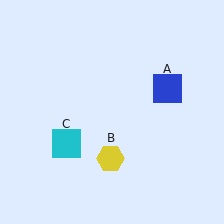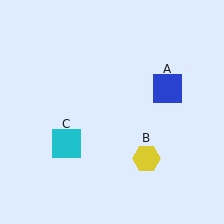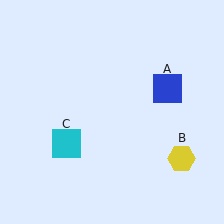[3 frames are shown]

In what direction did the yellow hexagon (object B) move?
The yellow hexagon (object B) moved right.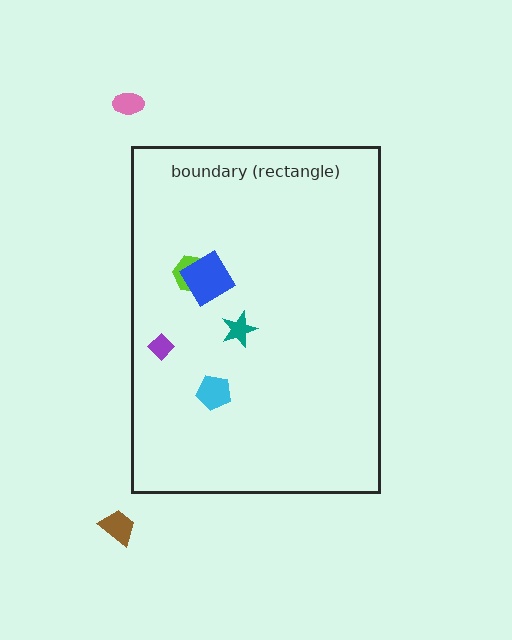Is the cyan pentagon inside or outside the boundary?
Inside.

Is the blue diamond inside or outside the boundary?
Inside.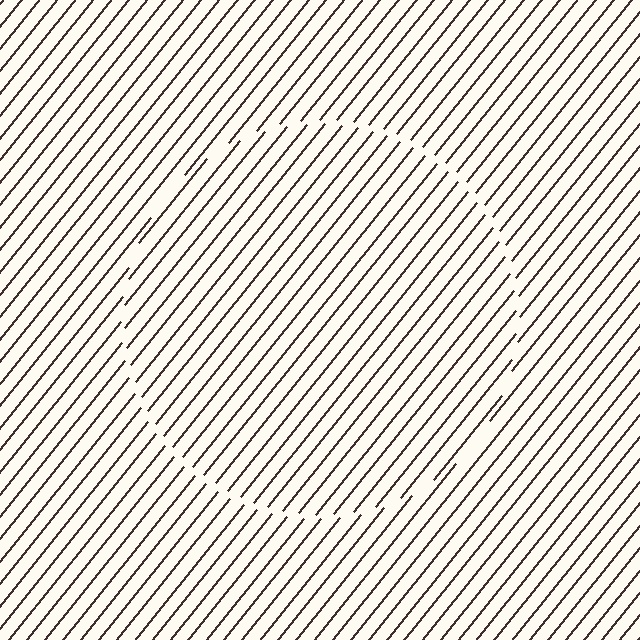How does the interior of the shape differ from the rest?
The interior of the shape contains the same grating, shifted by half a period — the contour is defined by the phase discontinuity where line-ends from the inner and outer gratings abut.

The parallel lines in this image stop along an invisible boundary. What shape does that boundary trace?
An illusory circle. The interior of the shape contains the same grating, shifted by half a period — the contour is defined by the phase discontinuity where line-ends from the inner and outer gratings abut.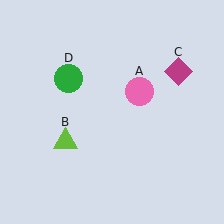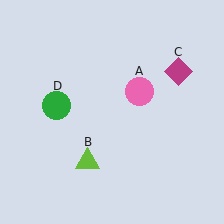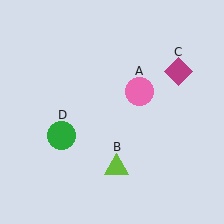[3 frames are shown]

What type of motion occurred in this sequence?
The lime triangle (object B), green circle (object D) rotated counterclockwise around the center of the scene.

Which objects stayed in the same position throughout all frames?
Pink circle (object A) and magenta diamond (object C) remained stationary.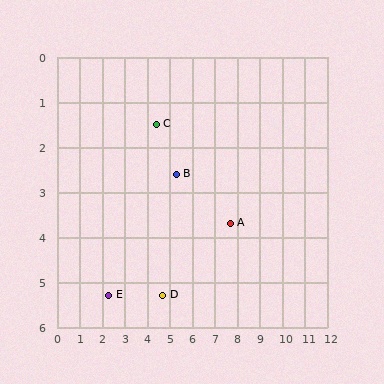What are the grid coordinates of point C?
Point C is at approximately (4.4, 1.5).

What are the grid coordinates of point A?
Point A is at approximately (7.7, 3.7).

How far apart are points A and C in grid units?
Points A and C are about 4.0 grid units apart.